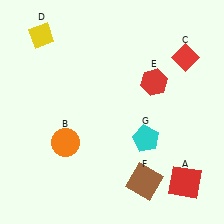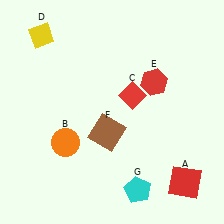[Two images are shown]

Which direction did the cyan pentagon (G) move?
The cyan pentagon (G) moved down.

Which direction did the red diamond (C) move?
The red diamond (C) moved left.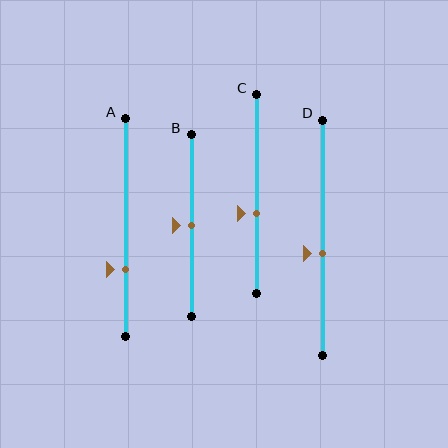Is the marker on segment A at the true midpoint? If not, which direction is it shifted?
No, the marker on segment A is shifted downward by about 19% of the segment length.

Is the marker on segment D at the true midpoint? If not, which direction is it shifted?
No, the marker on segment D is shifted downward by about 7% of the segment length.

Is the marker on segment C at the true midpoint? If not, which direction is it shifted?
No, the marker on segment C is shifted downward by about 10% of the segment length.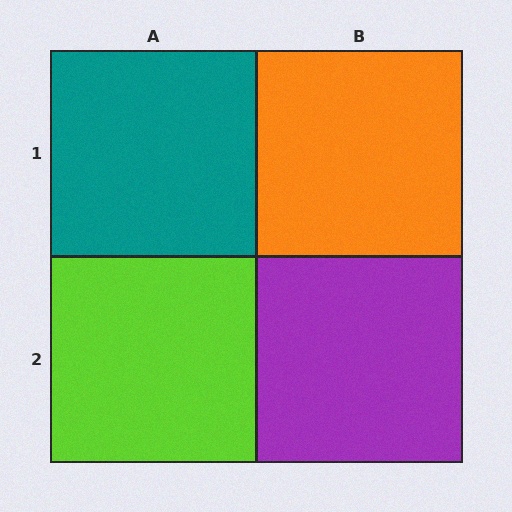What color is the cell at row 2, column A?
Lime.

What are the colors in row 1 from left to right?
Teal, orange.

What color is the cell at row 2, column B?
Purple.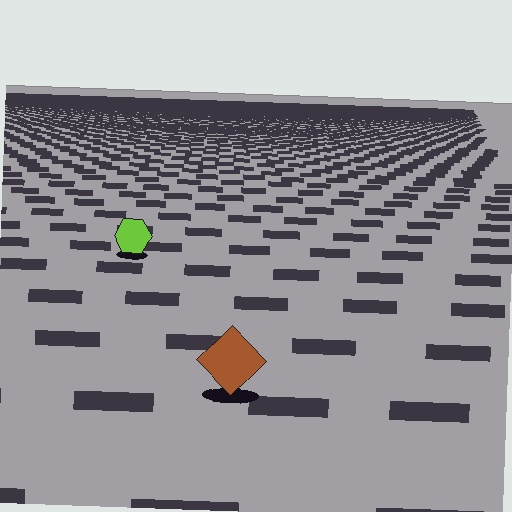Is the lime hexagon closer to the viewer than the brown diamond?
No. The brown diamond is closer — you can tell from the texture gradient: the ground texture is coarser near it.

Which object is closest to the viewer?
The brown diamond is closest. The texture marks near it are larger and more spread out.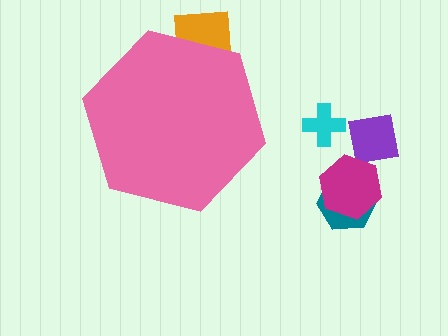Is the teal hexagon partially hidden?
No, the teal hexagon is fully visible.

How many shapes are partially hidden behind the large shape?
1 shape is partially hidden.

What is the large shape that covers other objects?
A pink hexagon.